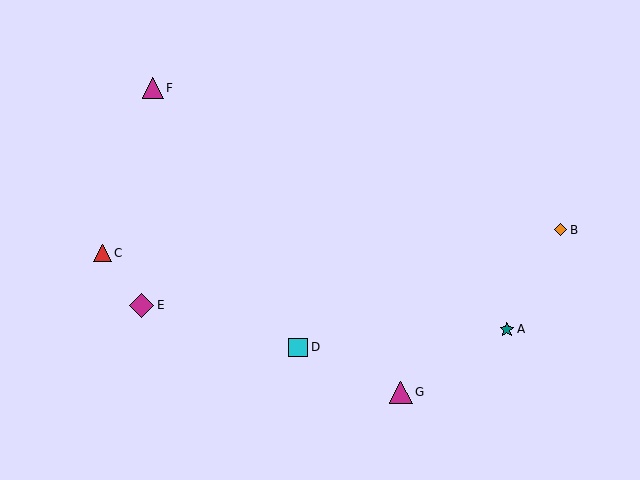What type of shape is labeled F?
Shape F is a magenta triangle.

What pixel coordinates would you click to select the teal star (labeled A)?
Click at (507, 329) to select the teal star A.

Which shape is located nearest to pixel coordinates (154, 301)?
The magenta diamond (labeled E) at (142, 305) is nearest to that location.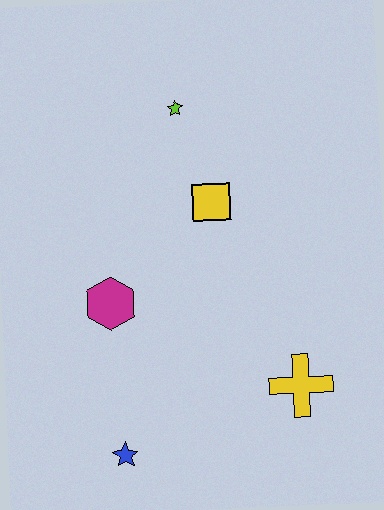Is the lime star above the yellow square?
Yes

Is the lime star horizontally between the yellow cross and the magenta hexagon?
Yes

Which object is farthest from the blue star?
The lime star is farthest from the blue star.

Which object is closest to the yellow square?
The lime star is closest to the yellow square.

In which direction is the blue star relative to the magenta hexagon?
The blue star is below the magenta hexagon.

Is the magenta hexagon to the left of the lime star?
Yes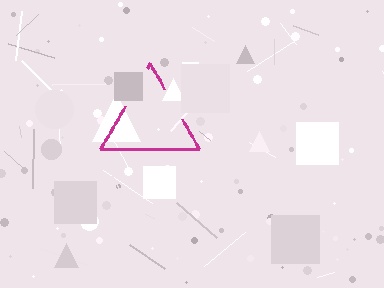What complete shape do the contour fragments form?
The contour fragments form a triangle.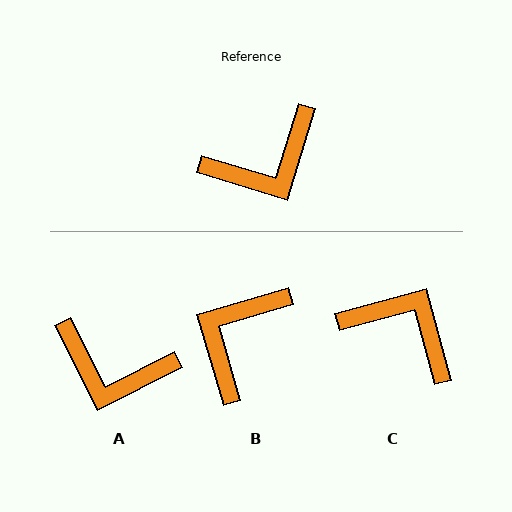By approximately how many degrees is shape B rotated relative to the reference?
Approximately 147 degrees clockwise.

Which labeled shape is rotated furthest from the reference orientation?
B, about 147 degrees away.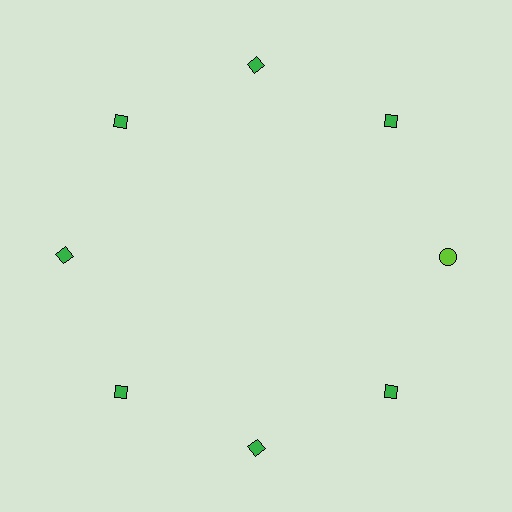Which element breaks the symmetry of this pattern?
The lime circle at roughly the 3 o'clock position breaks the symmetry. All other shapes are green diamonds.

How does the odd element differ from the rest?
It differs in both color (lime instead of green) and shape (circle instead of diamond).